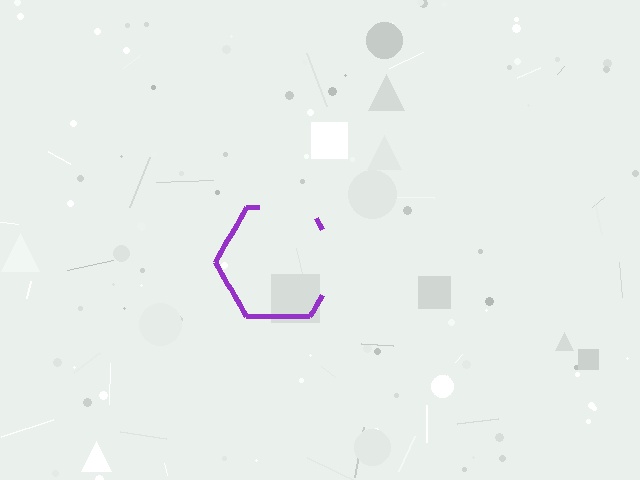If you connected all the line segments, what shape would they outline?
They would outline a hexagon.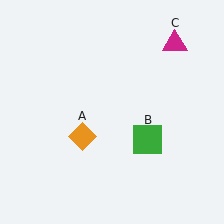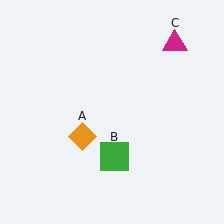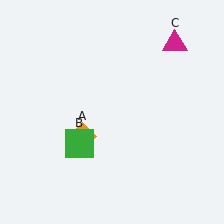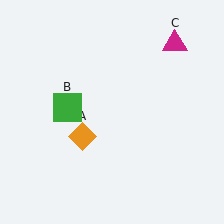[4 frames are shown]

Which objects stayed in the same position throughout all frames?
Orange diamond (object A) and magenta triangle (object C) remained stationary.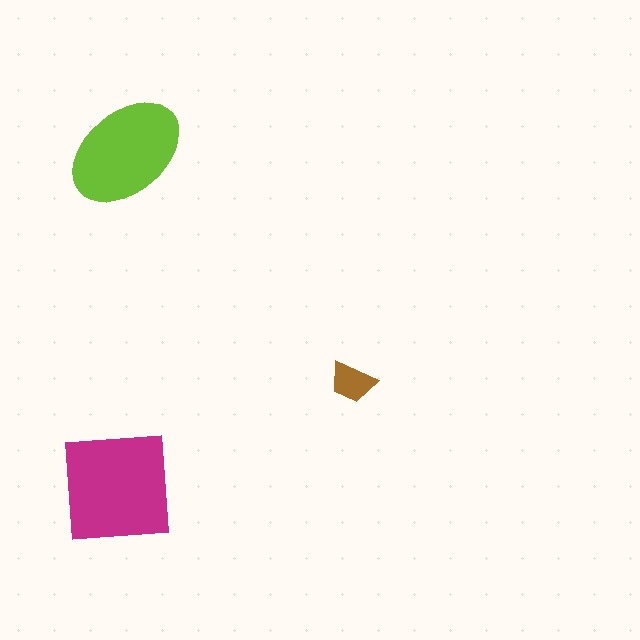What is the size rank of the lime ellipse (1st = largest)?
2nd.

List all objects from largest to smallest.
The magenta square, the lime ellipse, the brown trapezoid.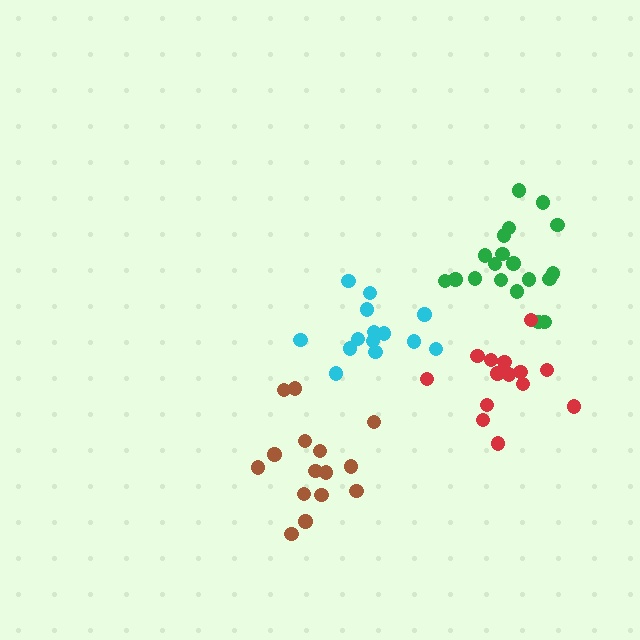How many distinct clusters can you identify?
There are 4 distinct clusters.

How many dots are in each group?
Group 1: 19 dots, Group 2: 14 dots, Group 3: 14 dots, Group 4: 15 dots (62 total).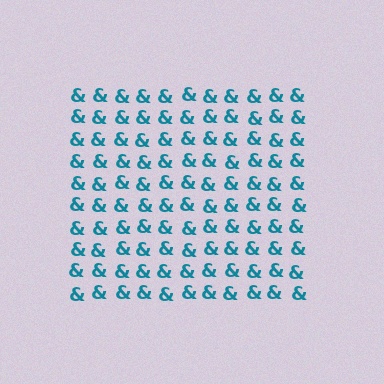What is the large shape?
The large shape is a square.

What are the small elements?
The small elements are ampersands.